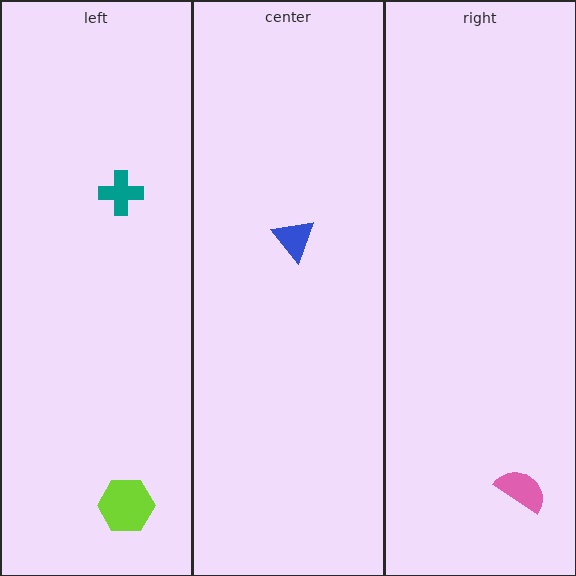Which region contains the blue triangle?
The center region.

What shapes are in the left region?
The teal cross, the lime hexagon.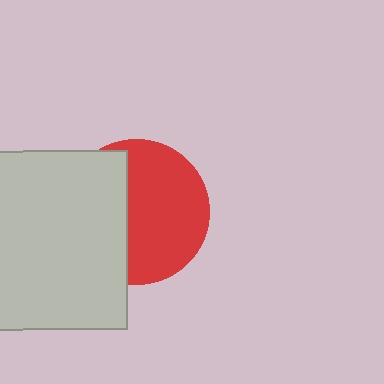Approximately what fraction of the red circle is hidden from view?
Roughly 41% of the red circle is hidden behind the light gray square.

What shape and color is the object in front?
The object in front is a light gray square.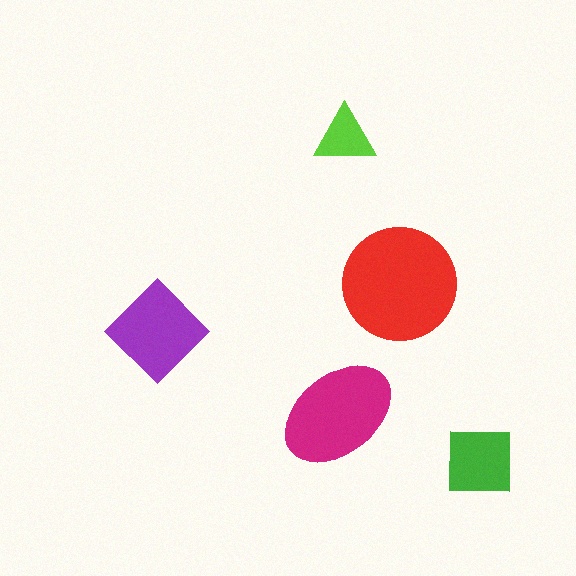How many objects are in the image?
There are 5 objects in the image.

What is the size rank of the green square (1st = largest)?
4th.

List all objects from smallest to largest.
The lime triangle, the green square, the purple diamond, the magenta ellipse, the red circle.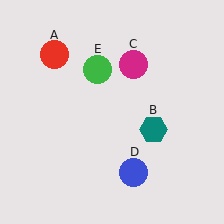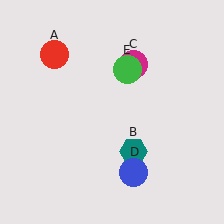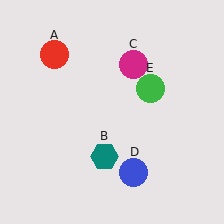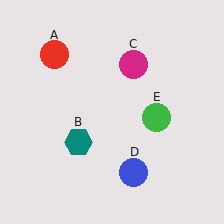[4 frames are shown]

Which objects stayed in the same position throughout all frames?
Red circle (object A) and magenta circle (object C) and blue circle (object D) remained stationary.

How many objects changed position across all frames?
2 objects changed position: teal hexagon (object B), green circle (object E).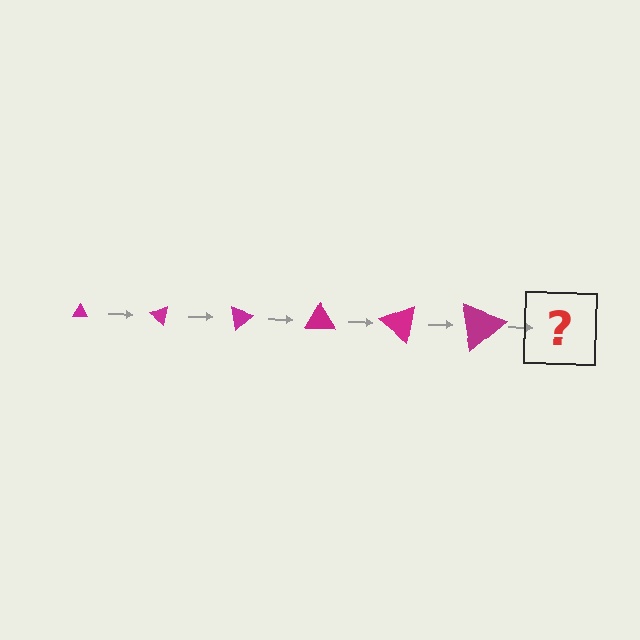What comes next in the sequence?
The next element should be a triangle, larger than the previous one and rotated 240 degrees from the start.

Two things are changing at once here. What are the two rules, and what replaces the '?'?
The two rules are that the triangle grows larger each step and it rotates 40 degrees each step. The '?' should be a triangle, larger than the previous one and rotated 240 degrees from the start.